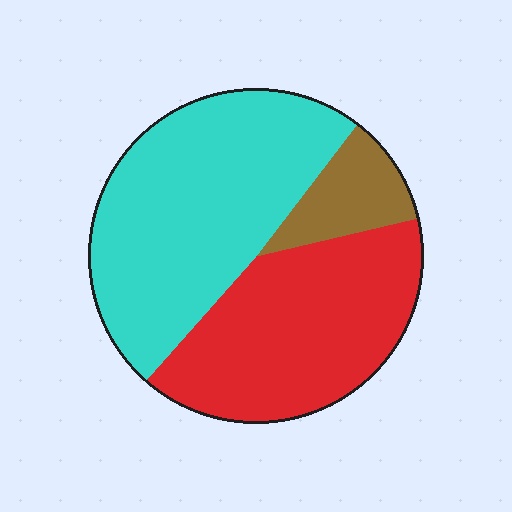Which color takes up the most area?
Cyan, at roughly 50%.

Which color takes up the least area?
Brown, at roughly 10%.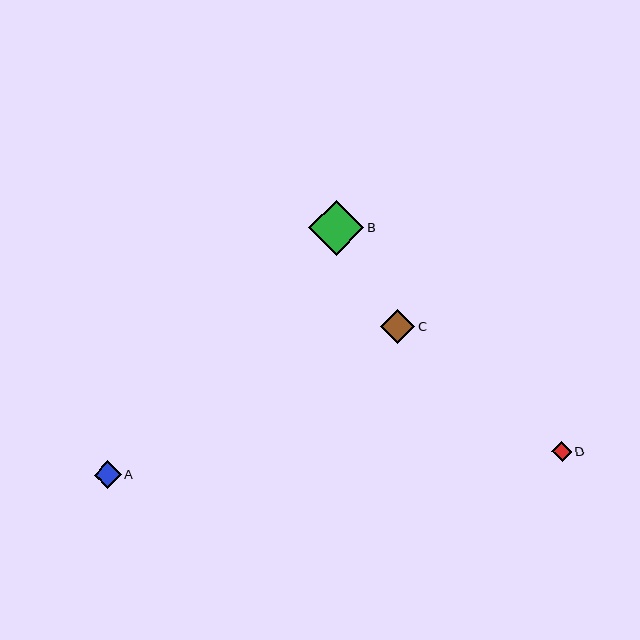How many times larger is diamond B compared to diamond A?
Diamond B is approximately 2.0 times the size of diamond A.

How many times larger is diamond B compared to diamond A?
Diamond B is approximately 2.0 times the size of diamond A.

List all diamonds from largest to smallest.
From largest to smallest: B, C, A, D.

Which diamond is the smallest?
Diamond D is the smallest with a size of approximately 20 pixels.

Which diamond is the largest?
Diamond B is the largest with a size of approximately 55 pixels.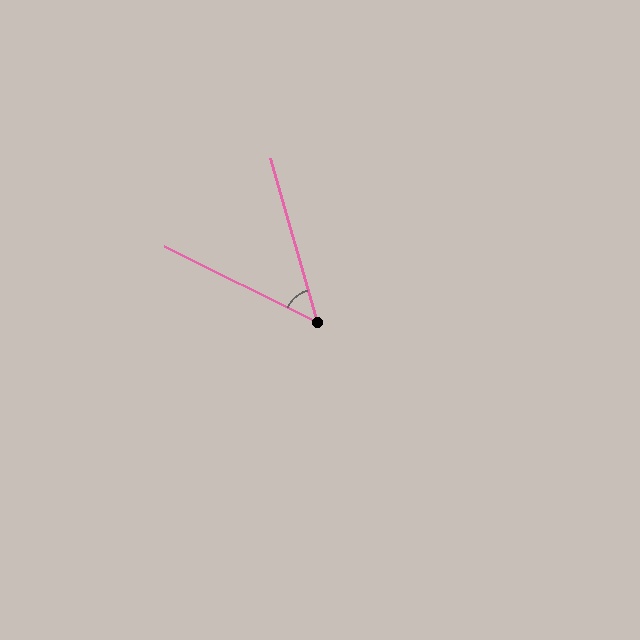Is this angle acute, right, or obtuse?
It is acute.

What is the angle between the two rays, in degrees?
Approximately 47 degrees.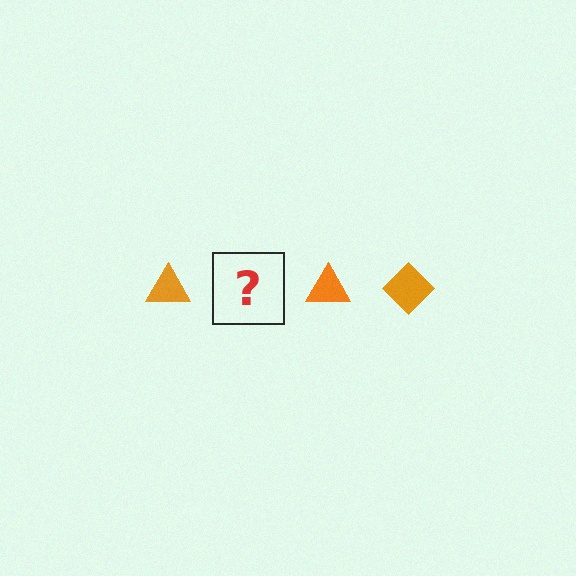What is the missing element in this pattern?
The missing element is an orange diamond.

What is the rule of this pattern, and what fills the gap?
The rule is that the pattern cycles through triangle, diamond shapes in orange. The gap should be filled with an orange diamond.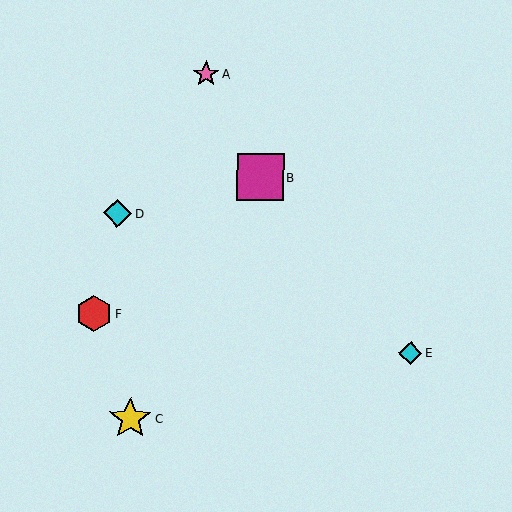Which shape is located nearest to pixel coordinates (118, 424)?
The yellow star (labeled C) at (130, 418) is nearest to that location.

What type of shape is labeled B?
Shape B is a magenta square.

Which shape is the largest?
The magenta square (labeled B) is the largest.